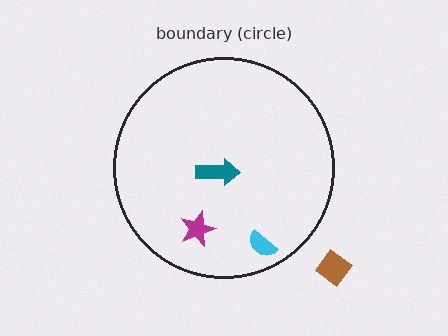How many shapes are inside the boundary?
3 inside, 1 outside.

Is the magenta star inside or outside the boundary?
Inside.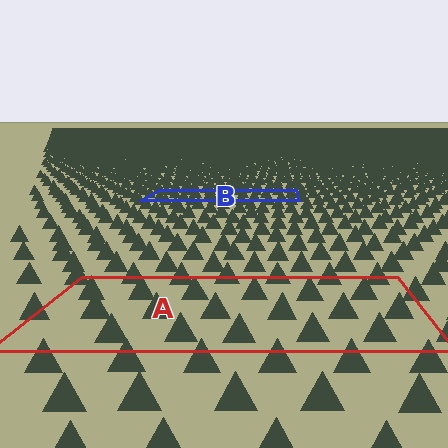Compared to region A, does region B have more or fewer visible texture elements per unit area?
Region B has more texture elements per unit area — they are packed more densely because it is farther away.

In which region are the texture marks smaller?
The texture marks are smaller in region B, because it is farther away.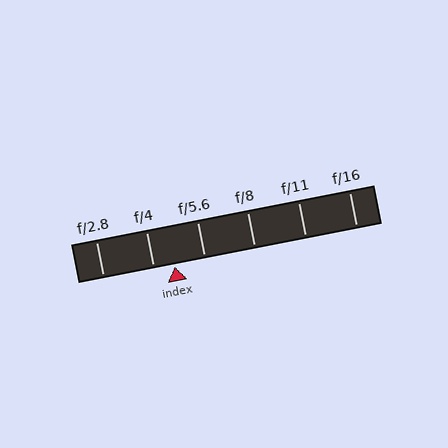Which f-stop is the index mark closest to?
The index mark is closest to f/4.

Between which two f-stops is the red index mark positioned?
The index mark is between f/4 and f/5.6.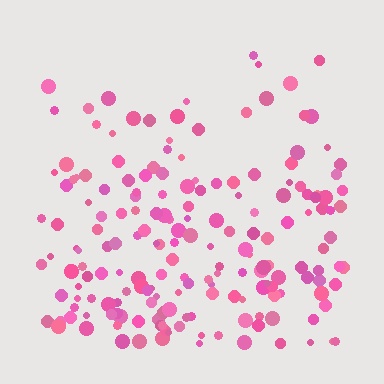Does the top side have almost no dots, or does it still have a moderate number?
Still a moderate number, just noticeably fewer than the bottom.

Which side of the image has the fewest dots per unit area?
The top.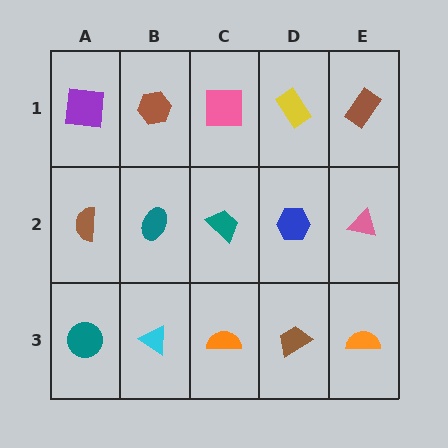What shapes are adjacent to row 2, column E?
A brown rectangle (row 1, column E), an orange semicircle (row 3, column E), a blue hexagon (row 2, column D).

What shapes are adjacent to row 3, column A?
A brown semicircle (row 2, column A), a cyan triangle (row 3, column B).